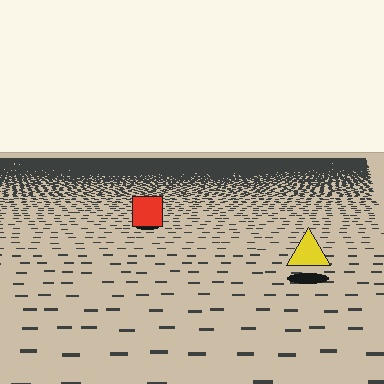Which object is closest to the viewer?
The yellow triangle is closest. The texture marks near it are larger and more spread out.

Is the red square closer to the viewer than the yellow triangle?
No. The yellow triangle is closer — you can tell from the texture gradient: the ground texture is coarser near it.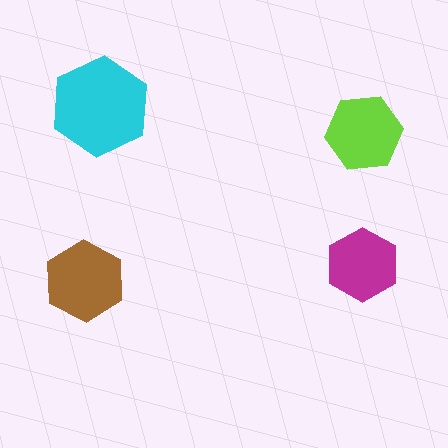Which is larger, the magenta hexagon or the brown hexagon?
The brown one.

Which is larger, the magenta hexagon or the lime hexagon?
The lime one.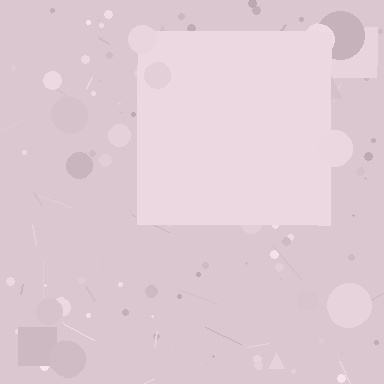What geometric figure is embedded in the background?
A square is embedded in the background.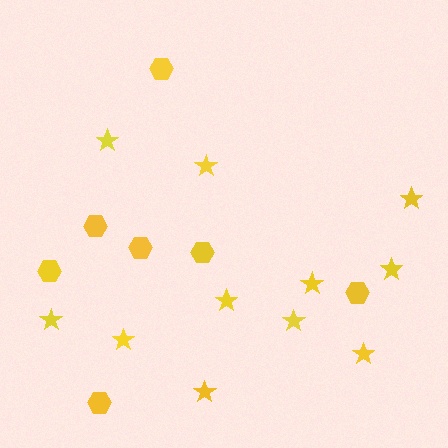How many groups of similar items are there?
There are 2 groups: one group of hexagons (7) and one group of stars (11).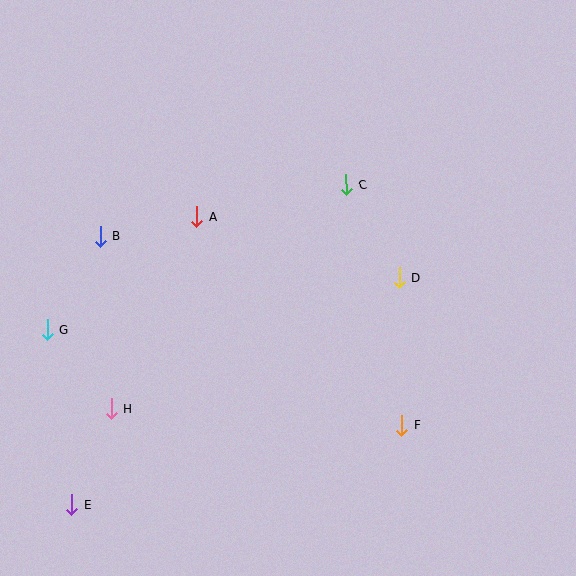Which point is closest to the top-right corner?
Point C is closest to the top-right corner.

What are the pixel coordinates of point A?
Point A is at (197, 217).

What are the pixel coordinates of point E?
Point E is at (72, 505).